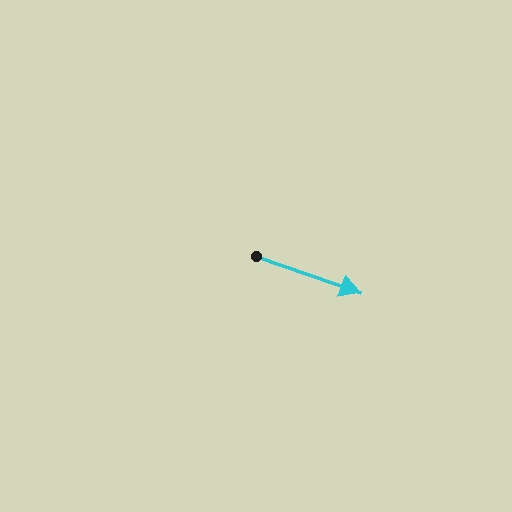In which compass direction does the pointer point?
East.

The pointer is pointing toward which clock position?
Roughly 4 o'clock.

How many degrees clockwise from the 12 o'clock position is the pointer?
Approximately 109 degrees.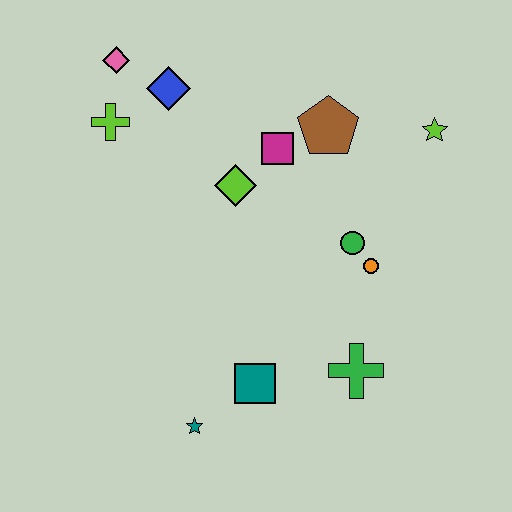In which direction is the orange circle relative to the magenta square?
The orange circle is below the magenta square.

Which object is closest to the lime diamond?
The magenta square is closest to the lime diamond.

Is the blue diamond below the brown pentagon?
No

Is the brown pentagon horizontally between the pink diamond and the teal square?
No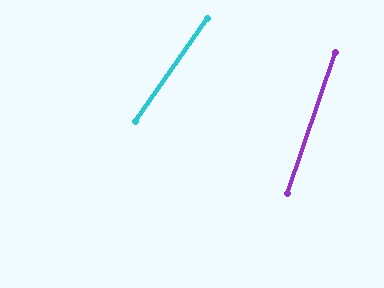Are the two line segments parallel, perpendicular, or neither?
Neither parallel nor perpendicular — they differ by about 17°.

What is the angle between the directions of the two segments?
Approximately 17 degrees.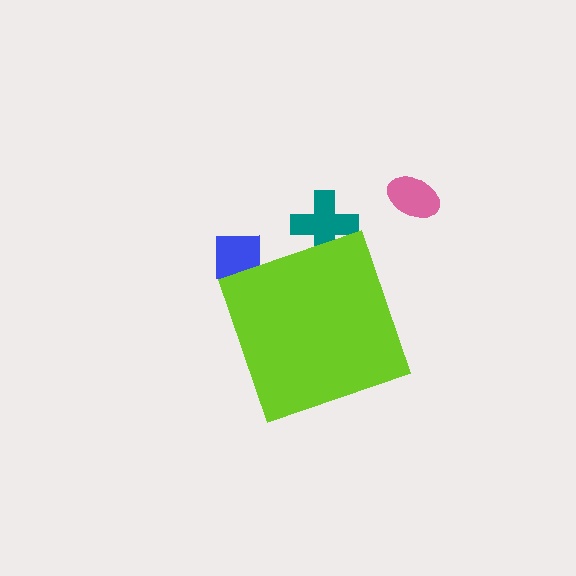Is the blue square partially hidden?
Yes, the blue square is partially hidden behind the lime diamond.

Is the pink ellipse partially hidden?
No, the pink ellipse is fully visible.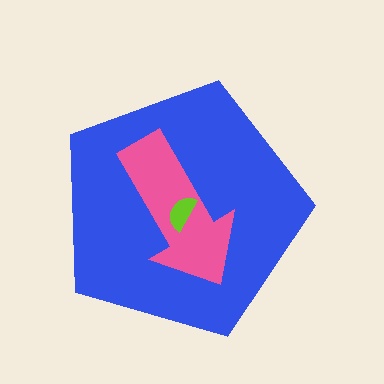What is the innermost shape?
The lime semicircle.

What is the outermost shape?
The blue pentagon.